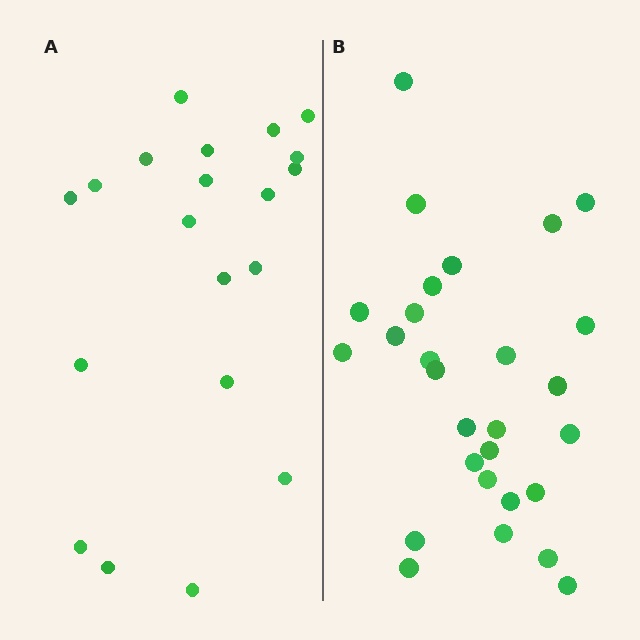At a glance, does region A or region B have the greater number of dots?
Region B (the right region) has more dots.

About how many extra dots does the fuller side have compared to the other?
Region B has roughly 8 or so more dots than region A.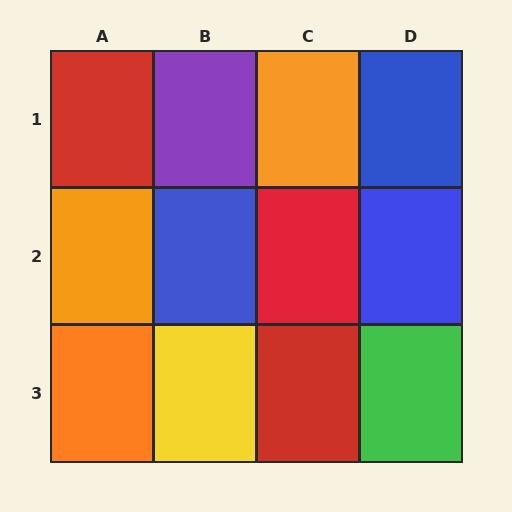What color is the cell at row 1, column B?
Purple.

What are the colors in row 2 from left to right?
Orange, blue, red, blue.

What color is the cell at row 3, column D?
Green.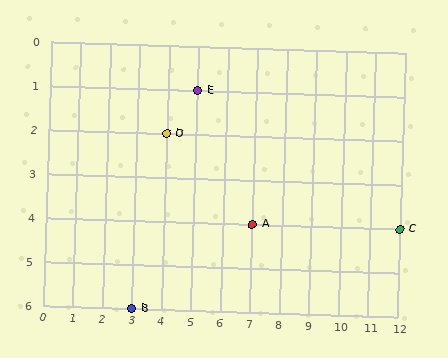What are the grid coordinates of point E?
Point E is at grid coordinates (5, 1).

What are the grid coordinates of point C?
Point C is at grid coordinates (12, 4).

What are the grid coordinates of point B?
Point B is at grid coordinates (3, 6).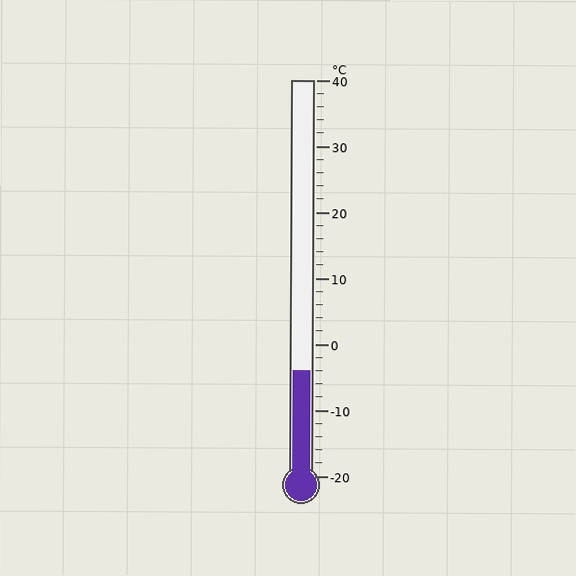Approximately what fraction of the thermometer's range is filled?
The thermometer is filled to approximately 25% of its range.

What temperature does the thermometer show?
The thermometer shows approximately -4°C.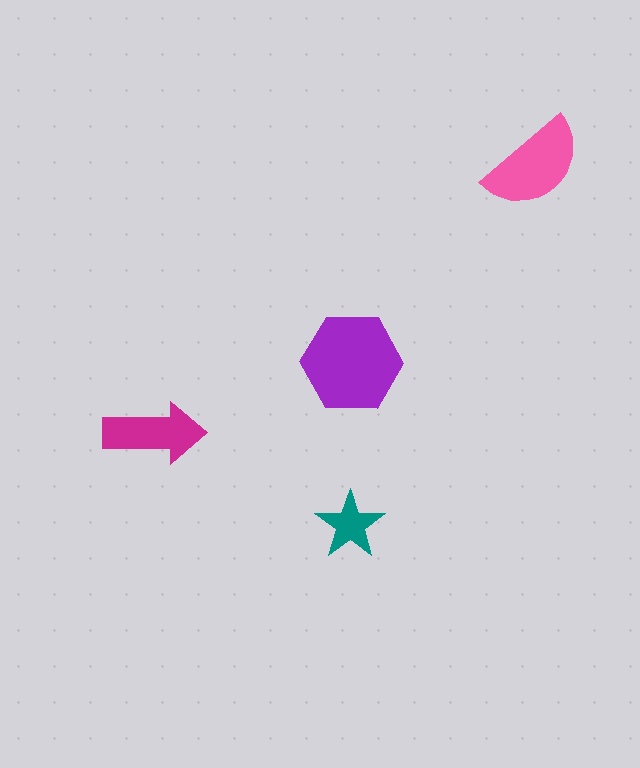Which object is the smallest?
The teal star.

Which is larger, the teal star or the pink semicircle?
The pink semicircle.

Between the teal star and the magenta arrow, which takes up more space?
The magenta arrow.